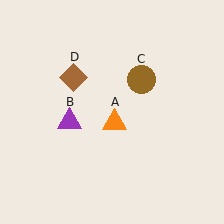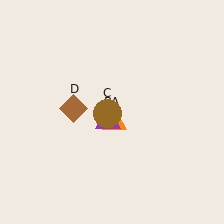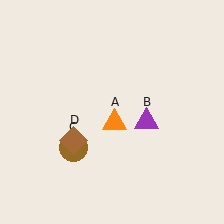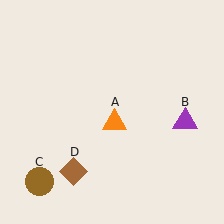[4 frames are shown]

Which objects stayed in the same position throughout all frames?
Orange triangle (object A) remained stationary.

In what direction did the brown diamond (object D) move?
The brown diamond (object D) moved down.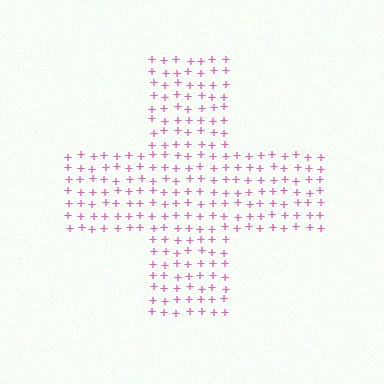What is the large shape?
The large shape is a cross.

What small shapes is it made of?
It is made of small plus signs.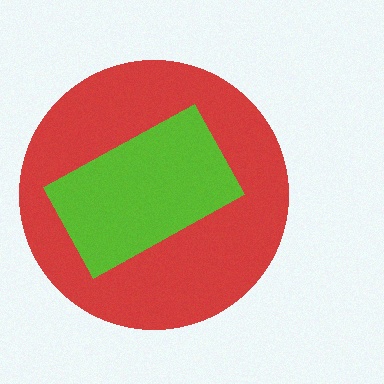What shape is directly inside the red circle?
The lime rectangle.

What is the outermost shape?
The red circle.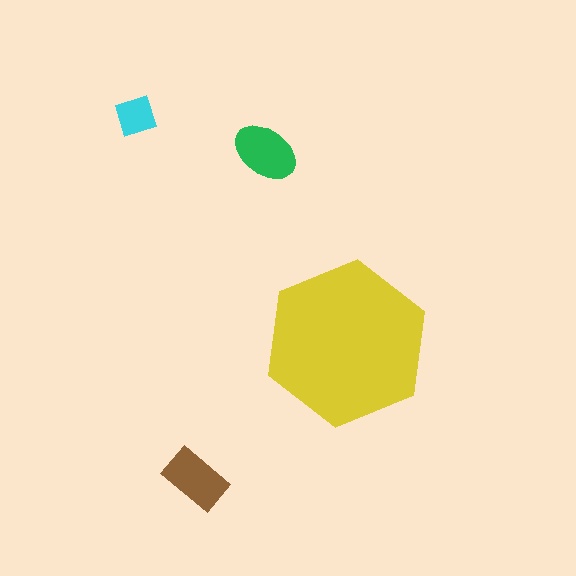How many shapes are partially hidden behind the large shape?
0 shapes are partially hidden.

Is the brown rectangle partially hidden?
No, the brown rectangle is fully visible.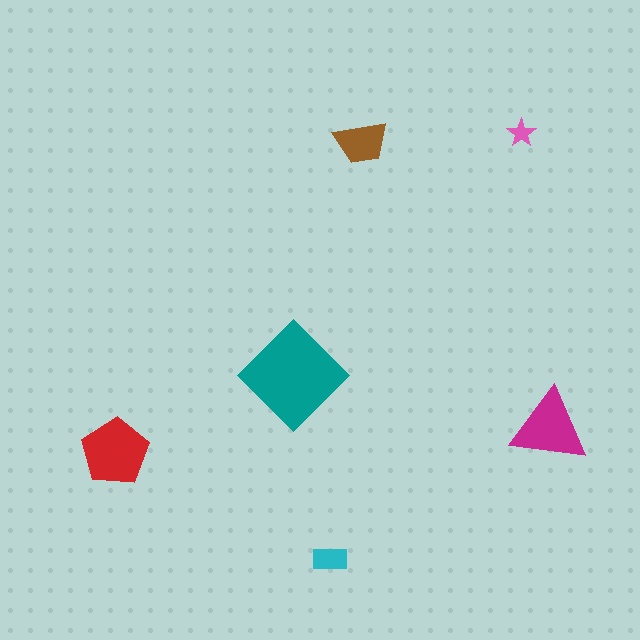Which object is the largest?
The teal diamond.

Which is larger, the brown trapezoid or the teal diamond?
The teal diamond.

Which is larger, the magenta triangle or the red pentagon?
The red pentagon.